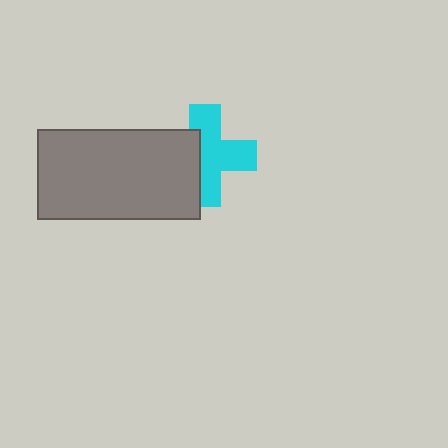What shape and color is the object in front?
The object in front is a gray rectangle.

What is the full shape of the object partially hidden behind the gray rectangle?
The partially hidden object is a cyan cross.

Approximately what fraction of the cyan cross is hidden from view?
Roughly 37% of the cyan cross is hidden behind the gray rectangle.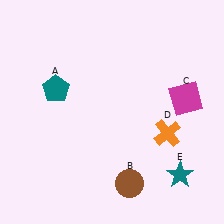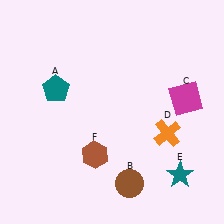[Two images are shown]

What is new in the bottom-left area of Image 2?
A brown hexagon (F) was added in the bottom-left area of Image 2.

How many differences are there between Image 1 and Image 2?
There is 1 difference between the two images.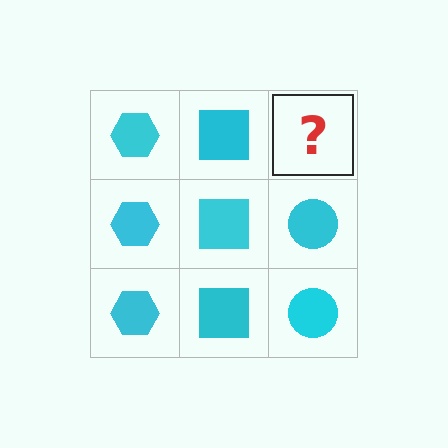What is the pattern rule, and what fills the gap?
The rule is that each column has a consistent shape. The gap should be filled with a cyan circle.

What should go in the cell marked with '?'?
The missing cell should contain a cyan circle.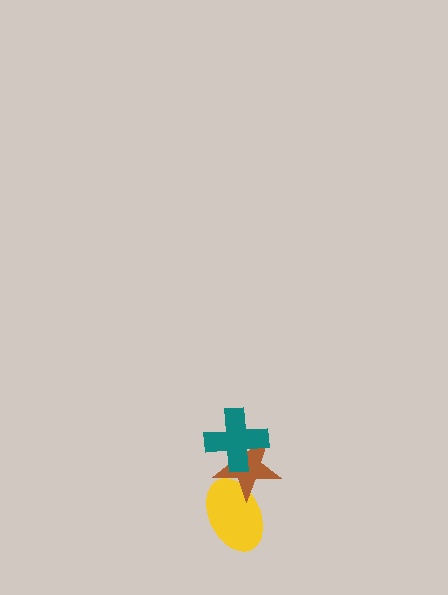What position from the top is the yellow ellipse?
The yellow ellipse is 3rd from the top.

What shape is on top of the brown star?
The teal cross is on top of the brown star.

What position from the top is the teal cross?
The teal cross is 1st from the top.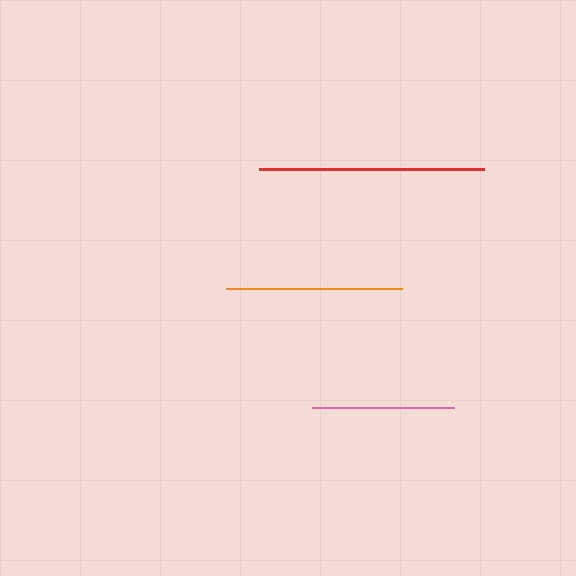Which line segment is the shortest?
The pink line is the shortest at approximately 142 pixels.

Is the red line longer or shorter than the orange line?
The red line is longer than the orange line.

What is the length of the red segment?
The red segment is approximately 225 pixels long.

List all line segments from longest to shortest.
From longest to shortest: red, orange, pink.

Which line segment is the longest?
The red line is the longest at approximately 225 pixels.